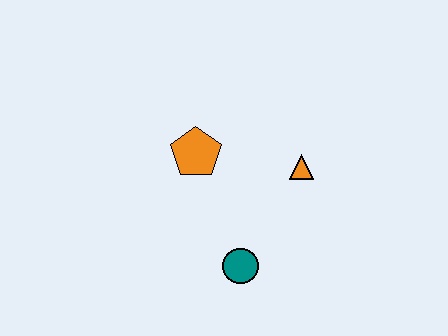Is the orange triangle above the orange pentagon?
No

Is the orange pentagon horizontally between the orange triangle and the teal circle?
No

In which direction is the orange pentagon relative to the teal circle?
The orange pentagon is above the teal circle.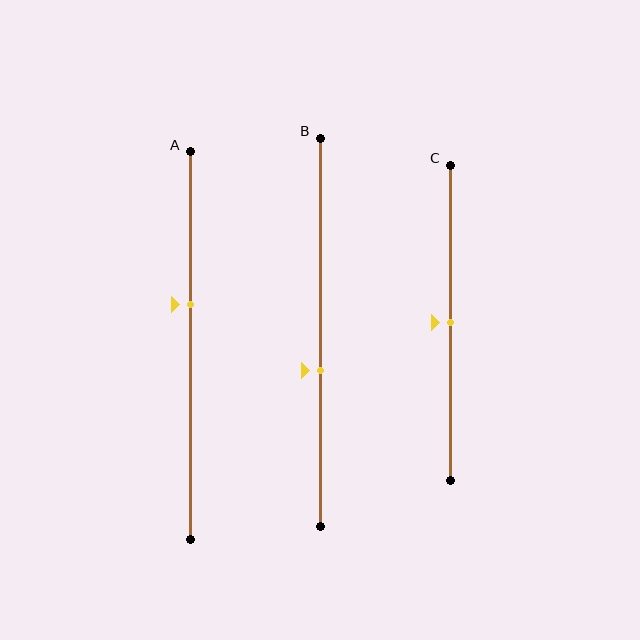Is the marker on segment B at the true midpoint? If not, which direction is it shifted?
No, the marker on segment B is shifted downward by about 10% of the segment length.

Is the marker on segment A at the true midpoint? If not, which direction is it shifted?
No, the marker on segment A is shifted upward by about 11% of the segment length.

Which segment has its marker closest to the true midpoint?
Segment C has its marker closest to the true midpoint.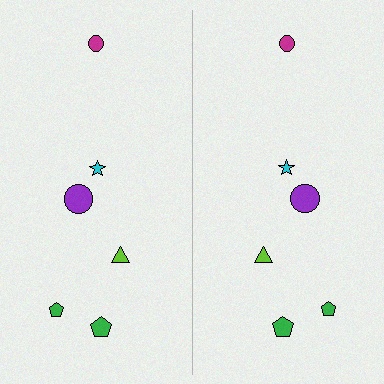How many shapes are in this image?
There are 12 shapes in this image.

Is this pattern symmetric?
Yes, this pattern has bilateral (reflection) symmetry.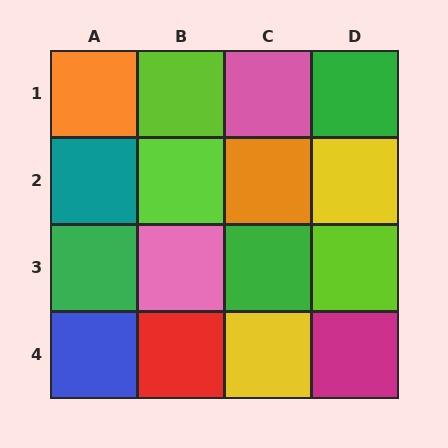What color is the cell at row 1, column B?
Lime.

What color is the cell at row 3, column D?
Lime.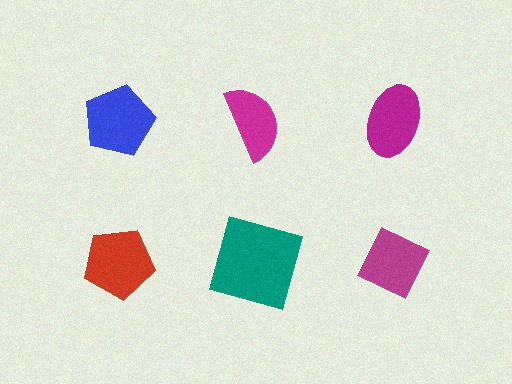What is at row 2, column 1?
A red pentagon.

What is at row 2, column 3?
A magenta diamond.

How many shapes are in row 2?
3 shapes.